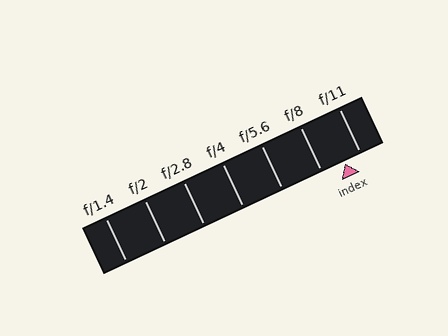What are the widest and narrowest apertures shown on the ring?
The widest aperture shown is f/1.4 and the narrowest is f/11.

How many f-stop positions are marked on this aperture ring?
There are 7 f-stop positions marked.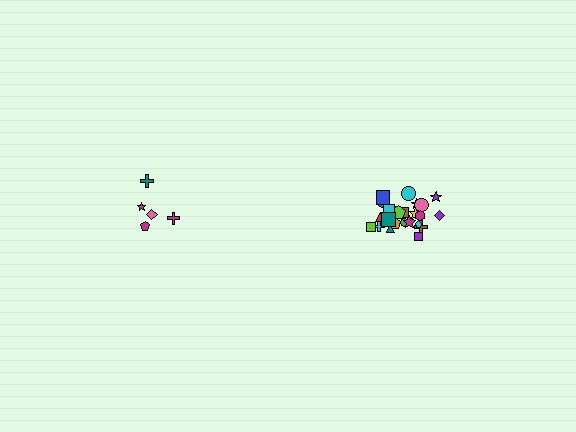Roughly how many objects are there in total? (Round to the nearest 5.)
Roughly 30 objects in total.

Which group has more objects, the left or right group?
The right group.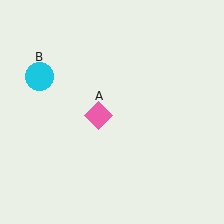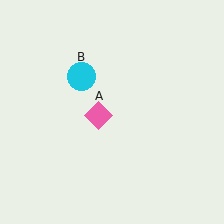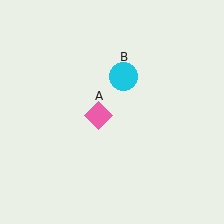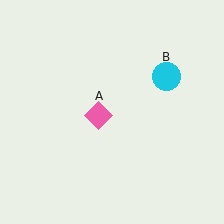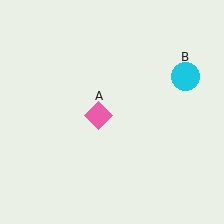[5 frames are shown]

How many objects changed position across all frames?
1 object changed position: cyan circle (object B).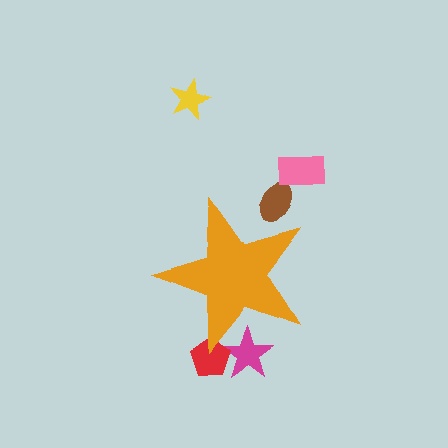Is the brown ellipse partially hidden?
Yes, the brown ellipse is partially hidden behind the orange star.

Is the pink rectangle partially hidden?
No, the pink rectangle is fully visible.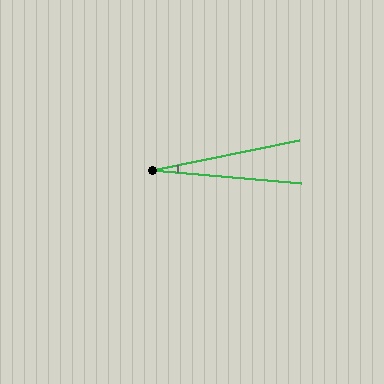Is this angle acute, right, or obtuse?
It is acute.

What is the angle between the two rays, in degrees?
Approximately 17 degrees.